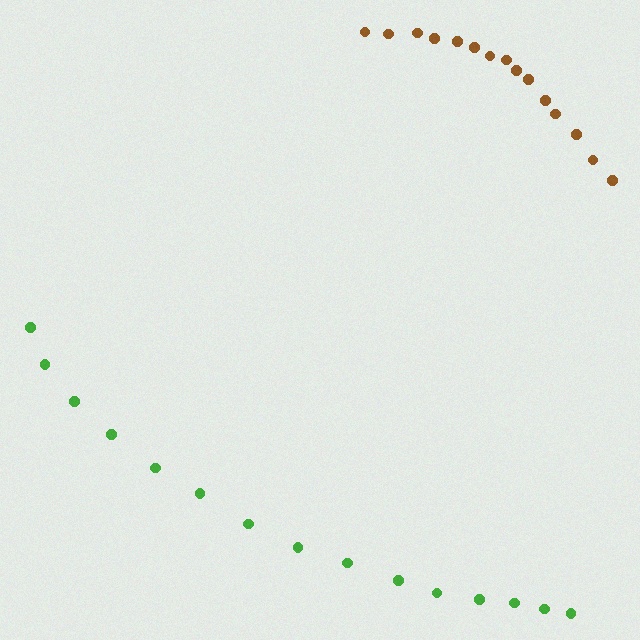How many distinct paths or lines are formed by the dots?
There are 2 distinct paths.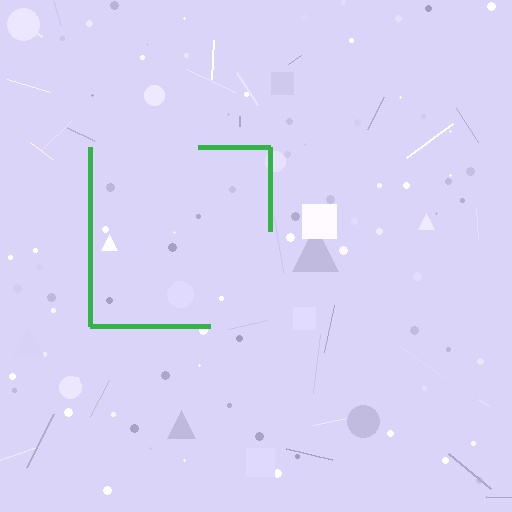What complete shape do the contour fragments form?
The contour fragments form a square.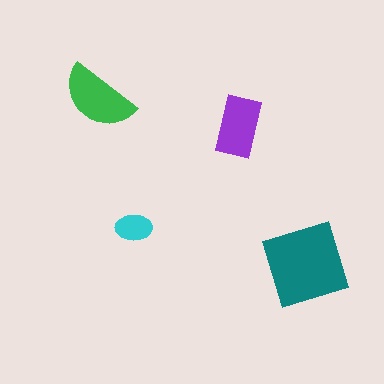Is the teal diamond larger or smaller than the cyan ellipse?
Larger.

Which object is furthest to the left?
The green semicircle is leftmost.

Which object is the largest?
The teal diamond.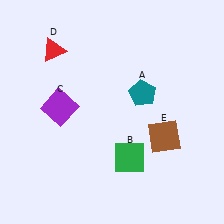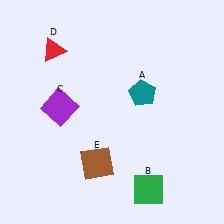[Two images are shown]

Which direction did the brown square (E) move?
The brown square (E) moved left.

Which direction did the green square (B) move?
The green square (B) moved down.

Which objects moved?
The objects that moved are: the green square (B), the brown square (E).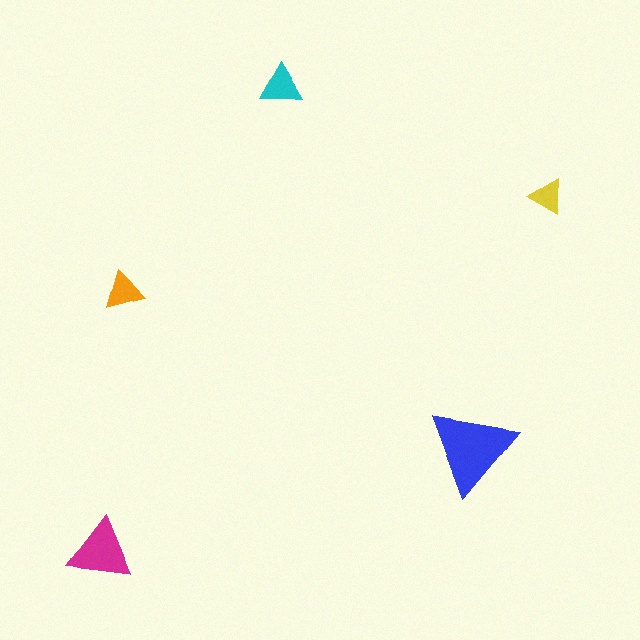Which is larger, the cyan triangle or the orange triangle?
The cyan one.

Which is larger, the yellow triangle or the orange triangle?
The orange one.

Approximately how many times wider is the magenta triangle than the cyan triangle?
About 1.5 times wider.